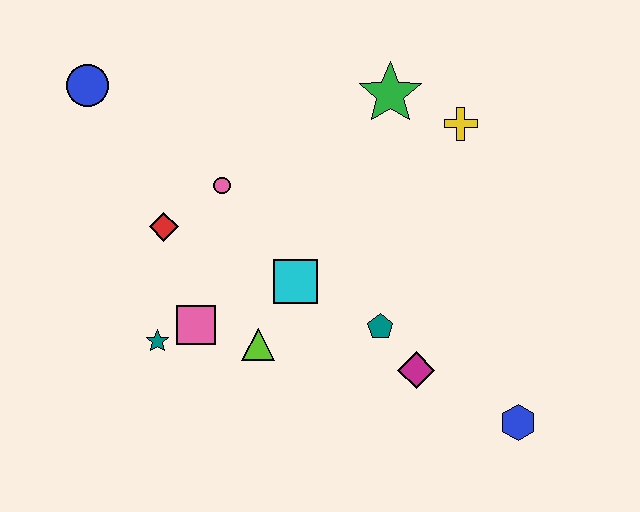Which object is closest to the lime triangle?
The pink square is closest to the lime triangle.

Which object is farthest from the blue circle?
The blue hexagon is farthest from the blue circle.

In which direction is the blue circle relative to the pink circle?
The blue circle is to the left of the pink circle.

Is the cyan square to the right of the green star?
No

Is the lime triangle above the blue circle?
No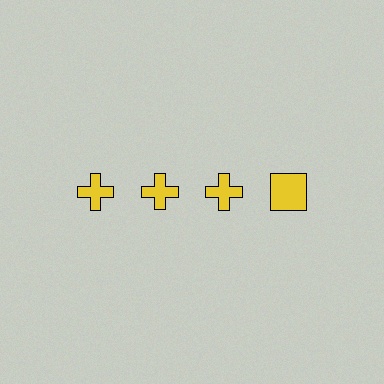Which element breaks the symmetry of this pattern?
The yellow square in the top row, second from right column breaks the symmetry. All other shapes are yellow crosses.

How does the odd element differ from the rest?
It has a different shape: square instead of cross.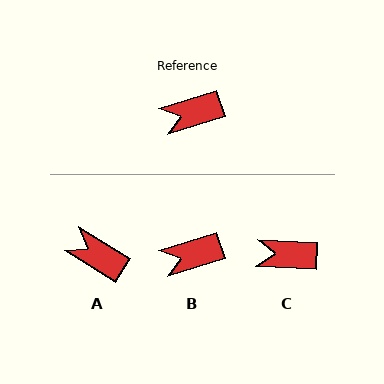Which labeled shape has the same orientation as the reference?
B.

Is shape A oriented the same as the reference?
No, it is off by about 50 degrees.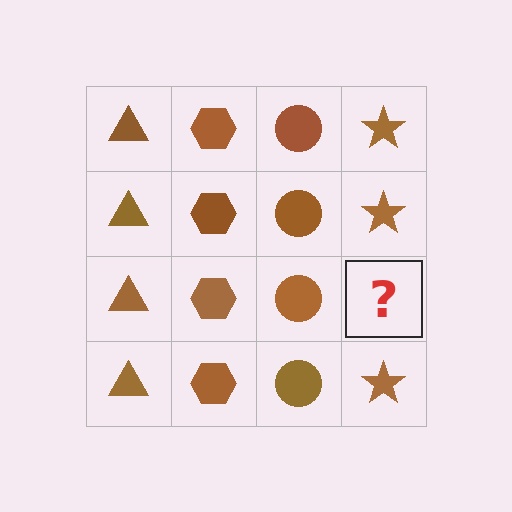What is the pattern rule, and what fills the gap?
The rule is that each column has a consistent shape. The gap should be filled with a brown star.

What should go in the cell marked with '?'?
The missing cell should contain a brown star.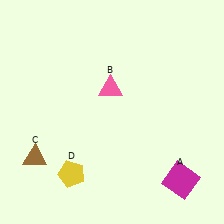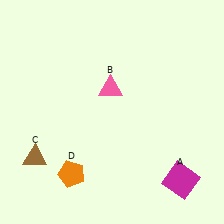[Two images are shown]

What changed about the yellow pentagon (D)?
In Image 1, D is yellow. In Image 2, it changed to orange.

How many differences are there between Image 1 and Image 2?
There is 1 difference between the two images.